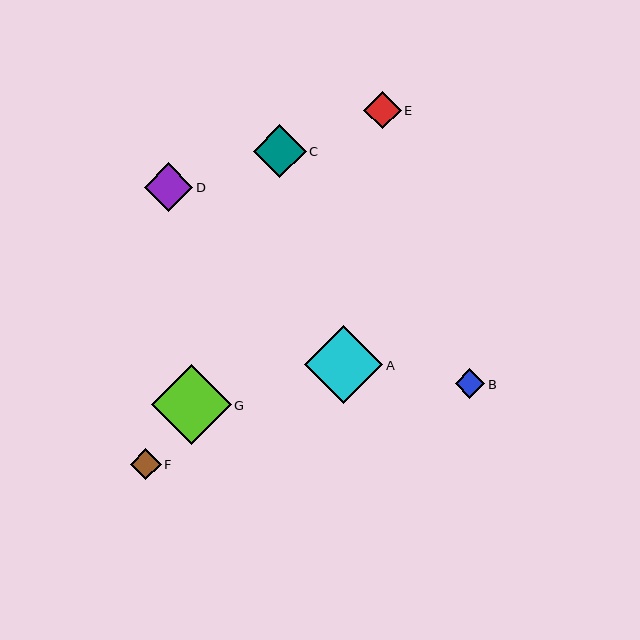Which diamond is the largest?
Diamond G is the largest with a size of approximately 80 pixels.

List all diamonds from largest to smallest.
From largest to smallest: G, A, C, D, E, F, B.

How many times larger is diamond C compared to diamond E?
Diamond C is approximately 1.4 times the size of diamond E.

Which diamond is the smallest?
Diamond B is the smallest with a size of approximately 30 pixels.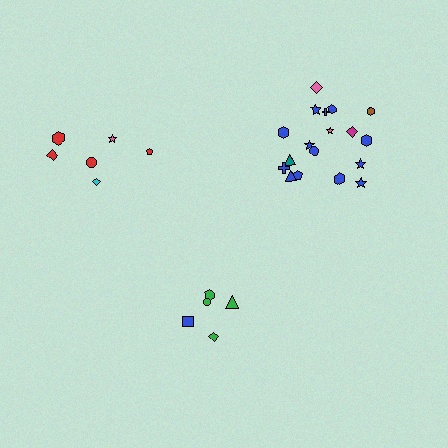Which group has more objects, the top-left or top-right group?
The top-right group.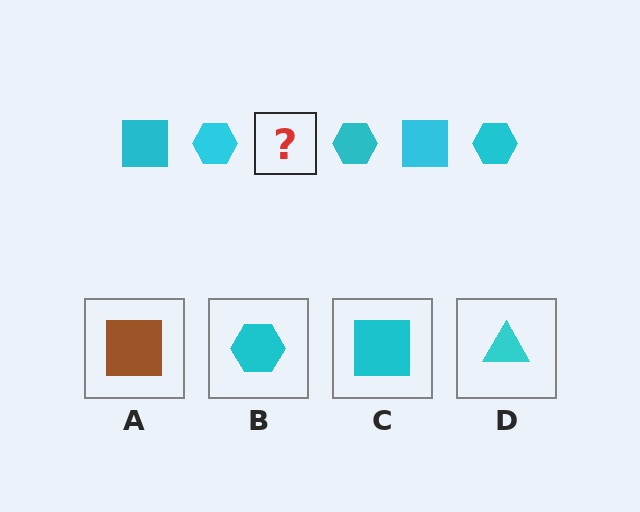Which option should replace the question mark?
Option C.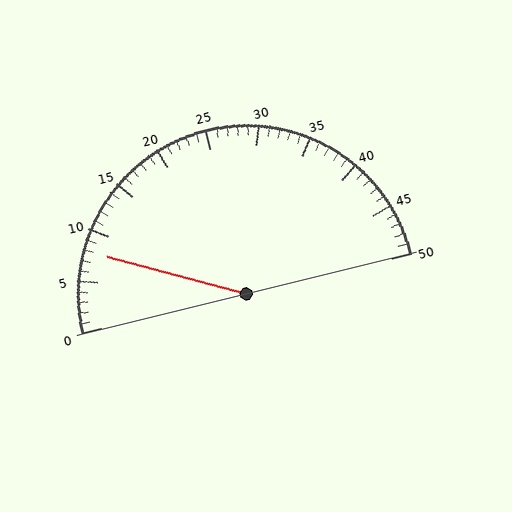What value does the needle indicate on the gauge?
The needle indicates approximately 8.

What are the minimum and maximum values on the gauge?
The gauge ranges from 0 to 50.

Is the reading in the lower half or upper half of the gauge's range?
The reading is in the lower half of the range (0 to 50).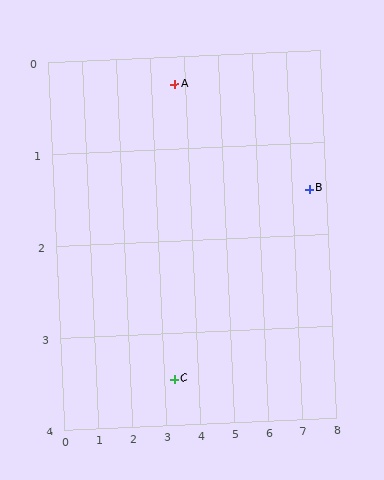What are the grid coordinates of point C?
Point C is at approximately (3.3, 3.5).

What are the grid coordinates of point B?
Point B is at approximately (7.5, 1.5).